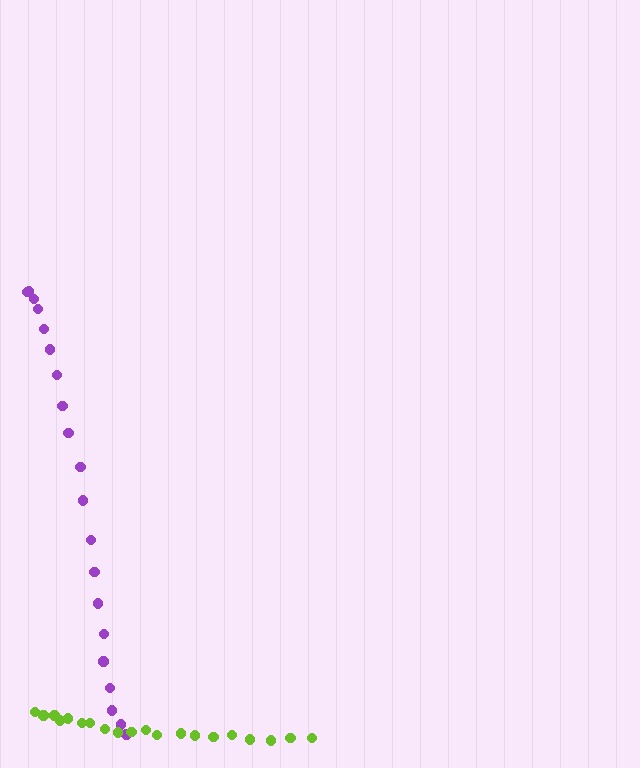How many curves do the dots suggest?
There are 2 distinct paths.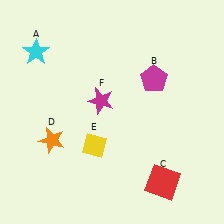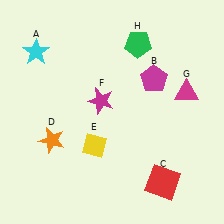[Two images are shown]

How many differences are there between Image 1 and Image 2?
There are 2 differences between the two images.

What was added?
A magenta triangle (G), a green pentagon (H) were added in Image 2.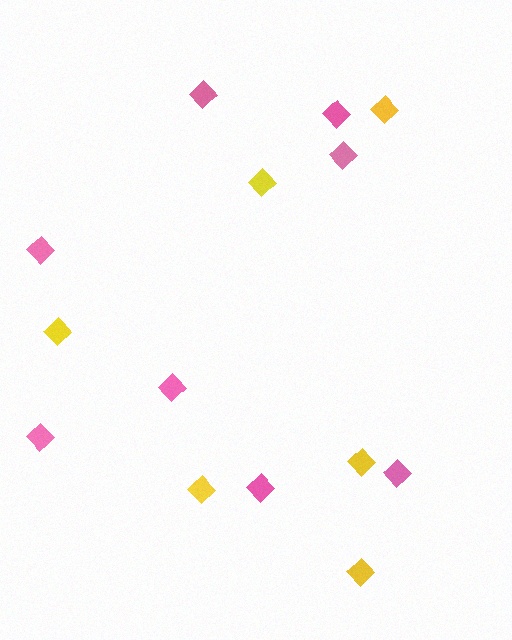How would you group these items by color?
There are 2 groups: one group of yellow diamonds (6) and one group of pink diamonds (8).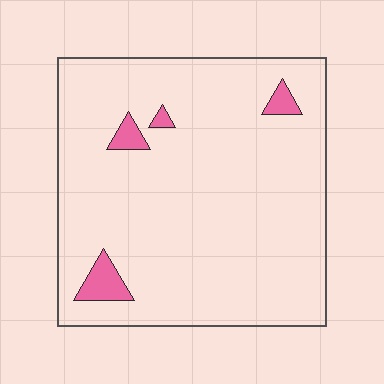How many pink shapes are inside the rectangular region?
4.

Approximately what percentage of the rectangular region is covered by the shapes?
Approximately 5%.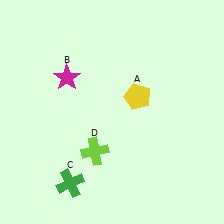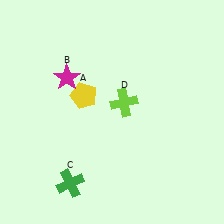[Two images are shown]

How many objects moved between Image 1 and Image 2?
2 objects moved between the two images.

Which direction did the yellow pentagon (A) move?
The yellow pentagon (A) moved left.